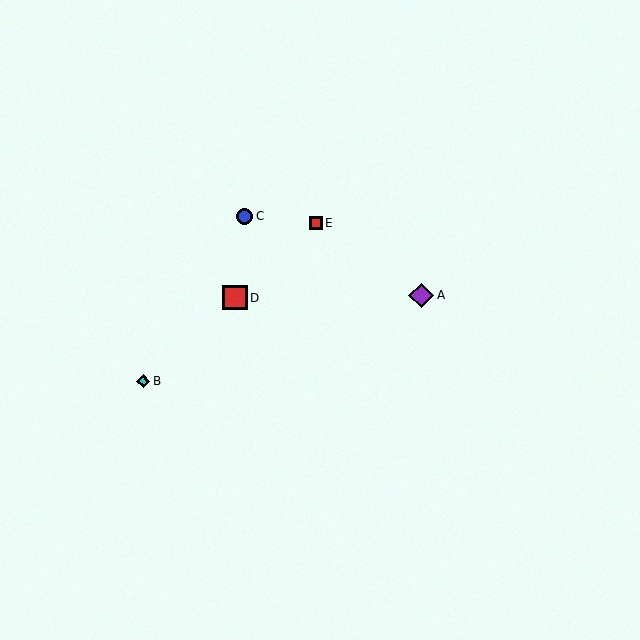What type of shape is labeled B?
Shape B is a cyan diamond.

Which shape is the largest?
The purple diamond (labeled A) is the largest.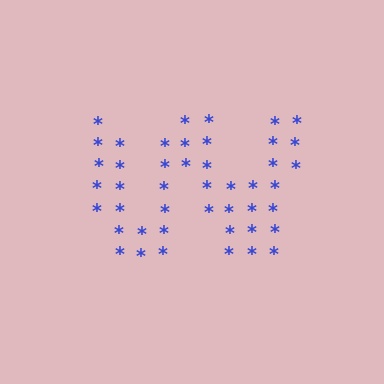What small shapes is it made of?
It is made of small asterisks.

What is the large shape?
The large shape is the letter W.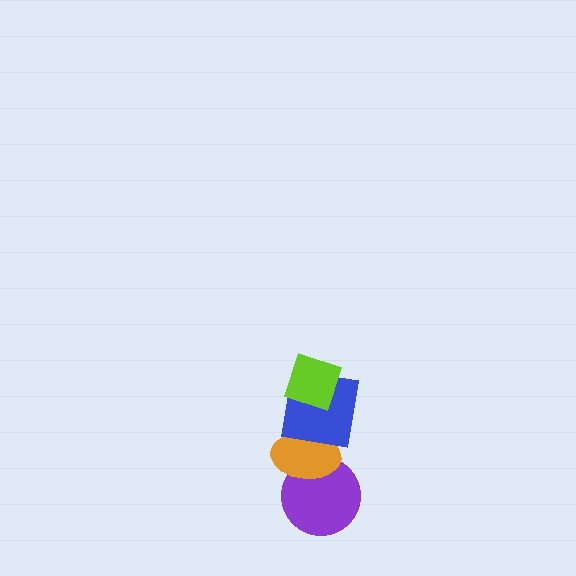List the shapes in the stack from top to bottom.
From top to bottom: the lime diamond, the blue square, the orange ellipse, the purple circle.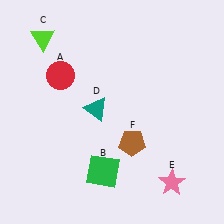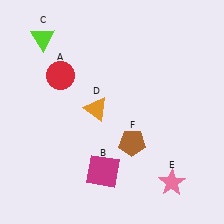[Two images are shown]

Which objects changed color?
B changed from green to magenta. D changed from teal to orange.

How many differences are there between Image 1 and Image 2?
There are 2 differences between the two images.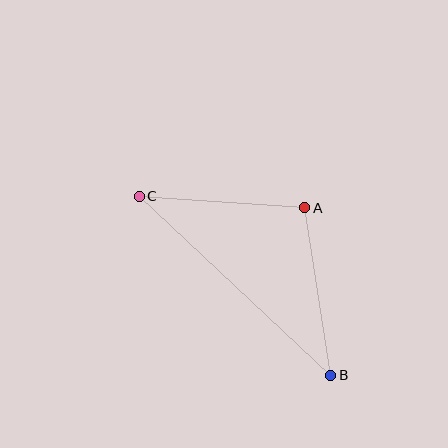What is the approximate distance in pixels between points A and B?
The distance between A and B is approximately 170 pixels.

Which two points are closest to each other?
Points A and C are closest to each other.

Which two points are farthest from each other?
Points B and C are farthest from each other.